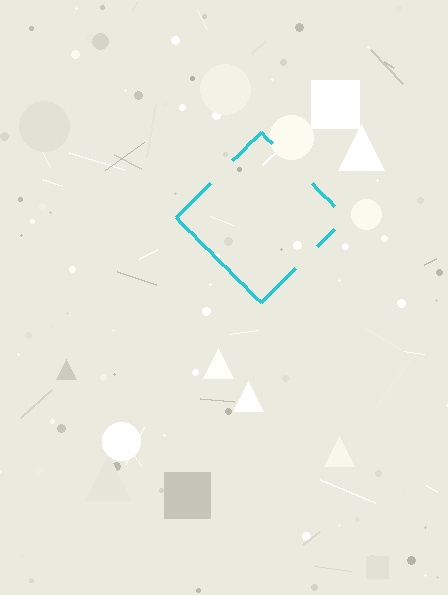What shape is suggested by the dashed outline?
The dashed outline suggests a diamond.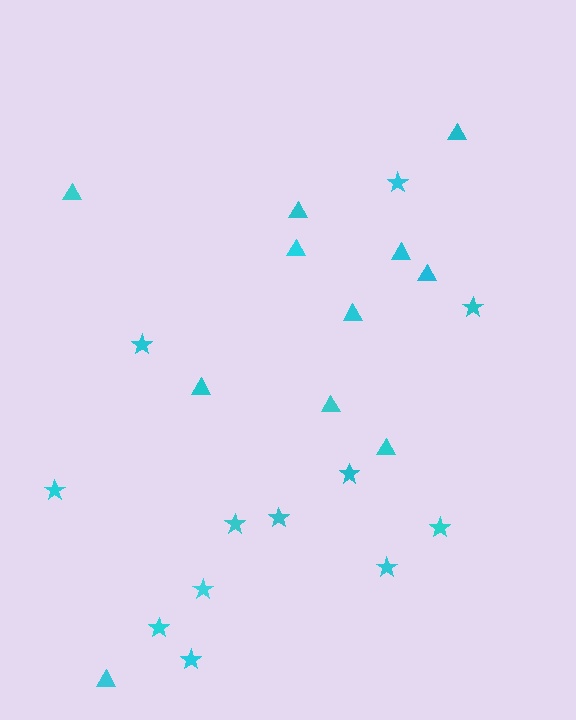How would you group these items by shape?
There are 2 groups: one group of stars (12) and one group of triangles (11).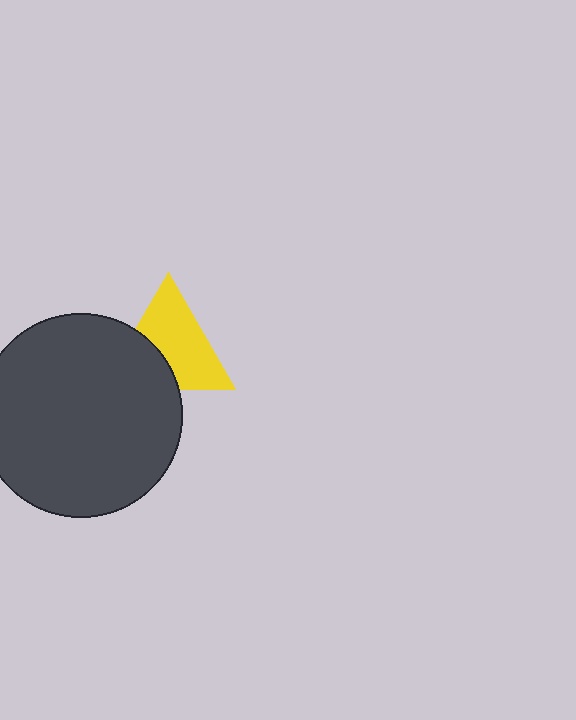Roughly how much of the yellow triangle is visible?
Most of it is visible (roughly 65%).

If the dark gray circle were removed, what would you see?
You would see the complete yellow triangle.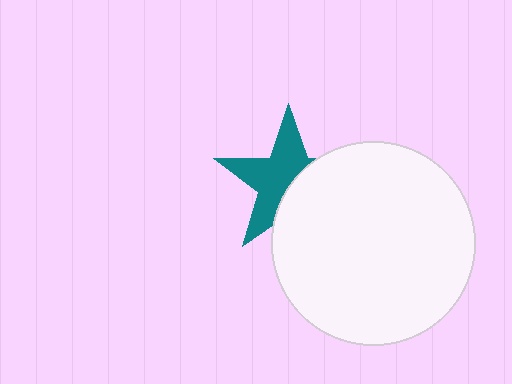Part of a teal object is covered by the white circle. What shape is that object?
It is a star.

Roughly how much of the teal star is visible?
About half of it is visible (roughly 58%).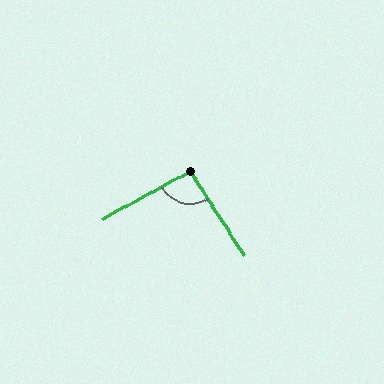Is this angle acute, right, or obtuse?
It is approximately a right angle.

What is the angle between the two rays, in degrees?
Approximately 94 degrees.